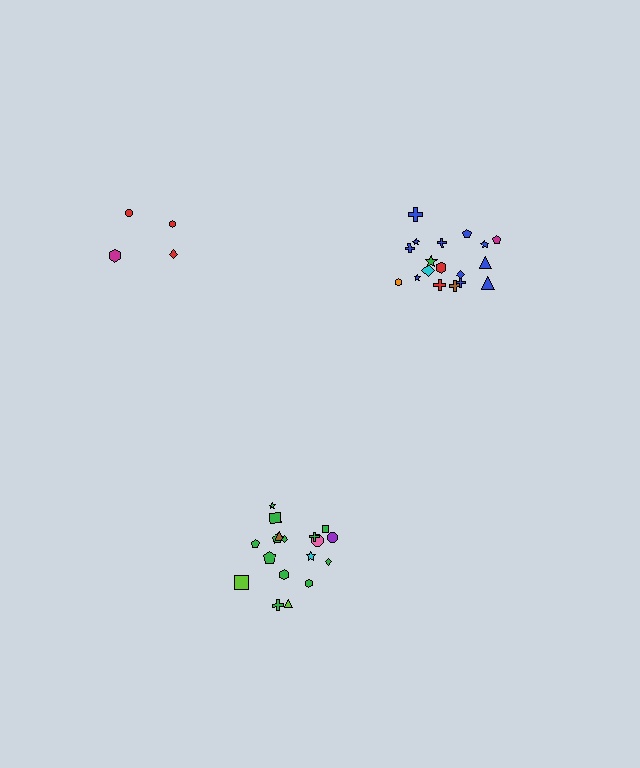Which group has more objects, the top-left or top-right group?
The top-right group.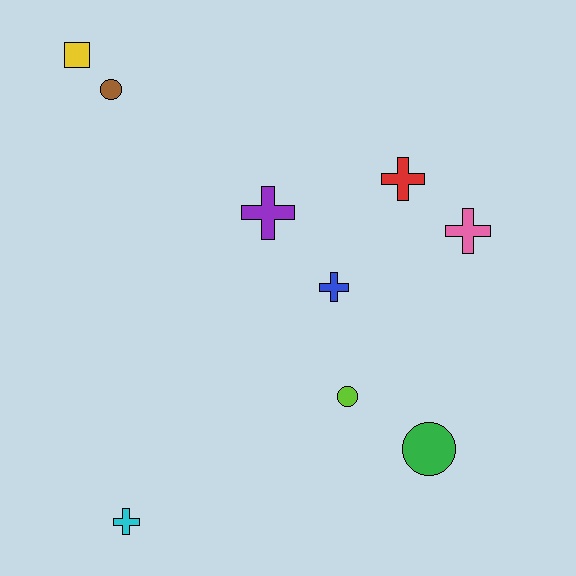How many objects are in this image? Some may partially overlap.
There are 9 objects.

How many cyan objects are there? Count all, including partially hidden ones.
There is 1 cyan object.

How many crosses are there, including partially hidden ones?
There are 5 crosses.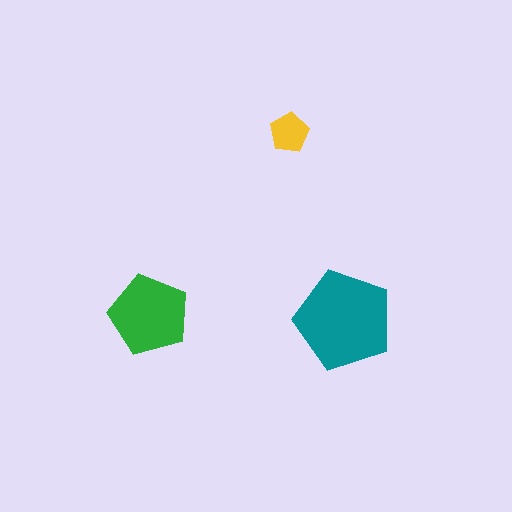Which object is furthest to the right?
The teal pentagon is rightmost.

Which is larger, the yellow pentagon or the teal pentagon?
The teal one.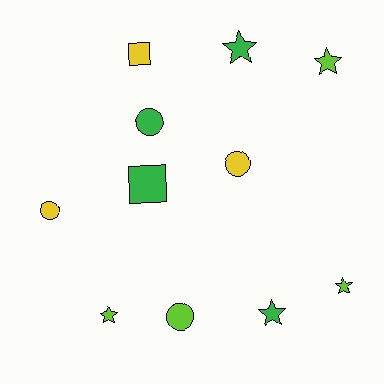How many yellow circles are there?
There are 2 yellow circles.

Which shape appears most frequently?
Star, with 5 objects.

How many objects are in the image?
There are 11 objects.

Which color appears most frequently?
Green, with 4 objects.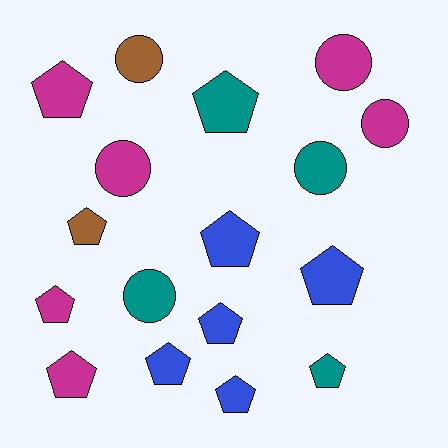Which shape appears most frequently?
Pentagon, with 11 objects.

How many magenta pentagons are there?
There are 3 magenta pentagons.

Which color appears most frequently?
Magenta, with 6 objects.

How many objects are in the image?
There are 17 objects.